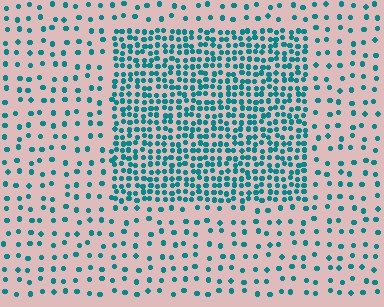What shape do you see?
I see a rectangle.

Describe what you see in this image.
The image contains small teal elements arranged at two different densities. A rectangle-shaped region is visible where the elements are more densely packed than the surrounding area.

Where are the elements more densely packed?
The elements are more densely packed inside the rectangle boundary.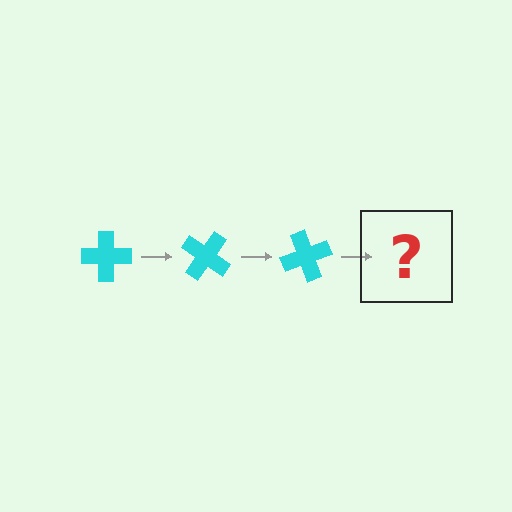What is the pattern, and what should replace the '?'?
The pattern is that the cross rotates 35 degrees each step. The '?' should be a cyan cross rotated 105 degrees.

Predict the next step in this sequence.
The next step is a cyan cross rotated 105 degrees.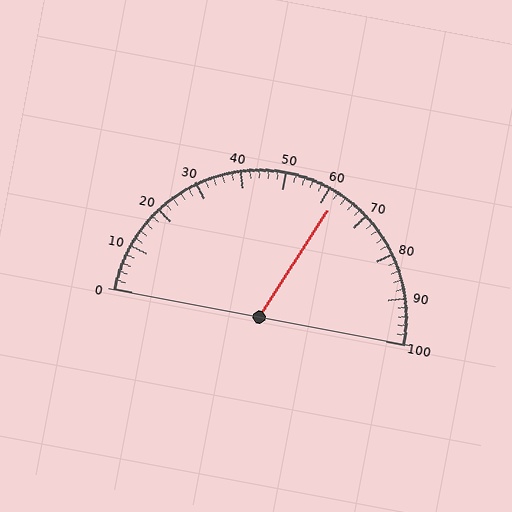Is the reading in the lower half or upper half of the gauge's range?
The reading is in the upper half of the range (0 to 100).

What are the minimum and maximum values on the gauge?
The gauge ranges from 0 to 100.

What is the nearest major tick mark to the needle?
The nearest major tick mark is 60.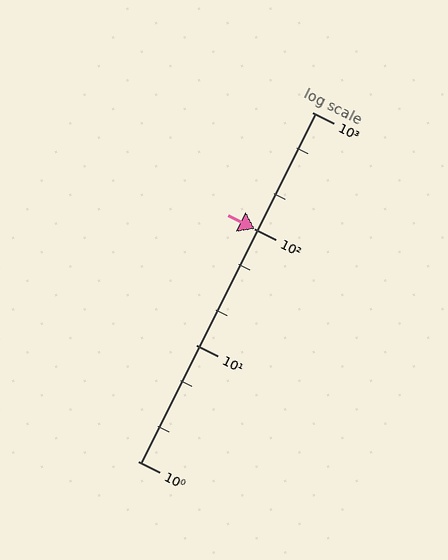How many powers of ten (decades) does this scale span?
The scale spans 3 decades, from 1 to 1000.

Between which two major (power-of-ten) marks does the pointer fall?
The pointer is between 100 and 1000.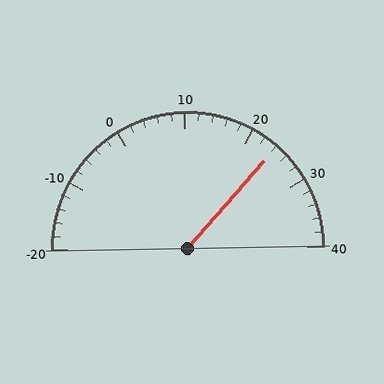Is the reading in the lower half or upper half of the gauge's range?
The reading is in the upper half of the range (-20 to 40).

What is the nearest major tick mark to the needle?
The nearest major tick mark is 20.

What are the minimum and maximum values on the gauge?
The gauge ranges from -20 to 40.